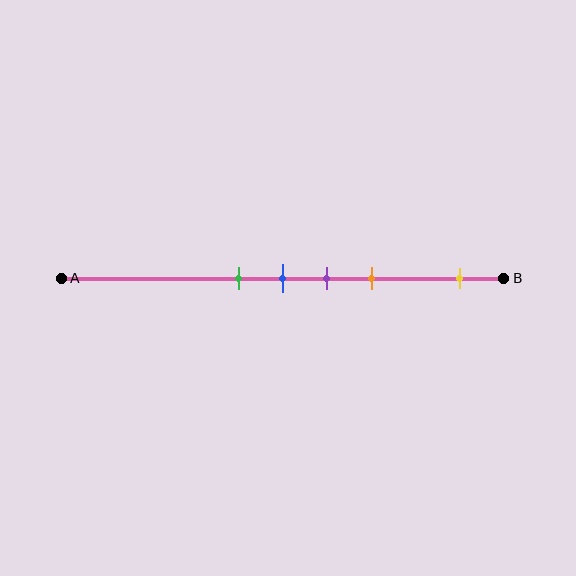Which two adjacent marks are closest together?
The green and blue marks are the closest adjacent pair.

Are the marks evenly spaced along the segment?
No, the marks are not evenly spaced.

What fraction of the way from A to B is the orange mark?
The orange mark is approximately 70% (0.7) of the way from A to B.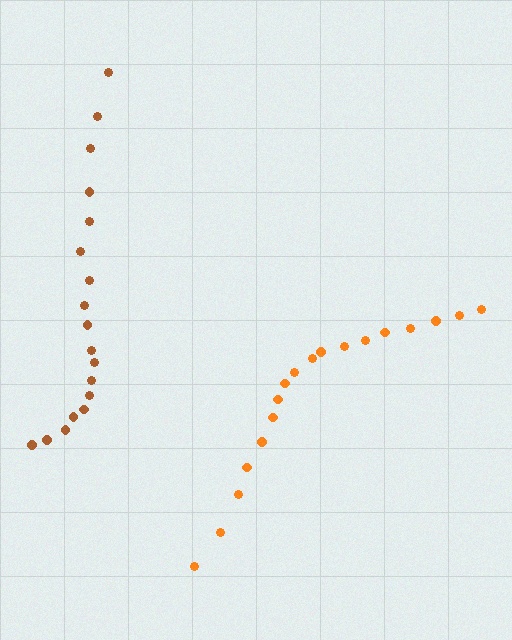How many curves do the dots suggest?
There are 2 distinct paths.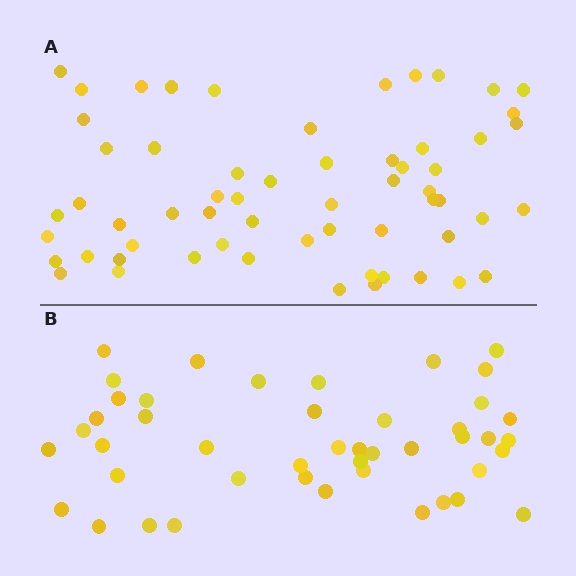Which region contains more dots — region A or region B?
Region A (the top region) has more dots.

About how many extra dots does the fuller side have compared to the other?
Region A has approximately 15 more dots than region B.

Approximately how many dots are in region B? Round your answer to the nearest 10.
About 40 dots. (The exact count is 45, which rounds to 40.)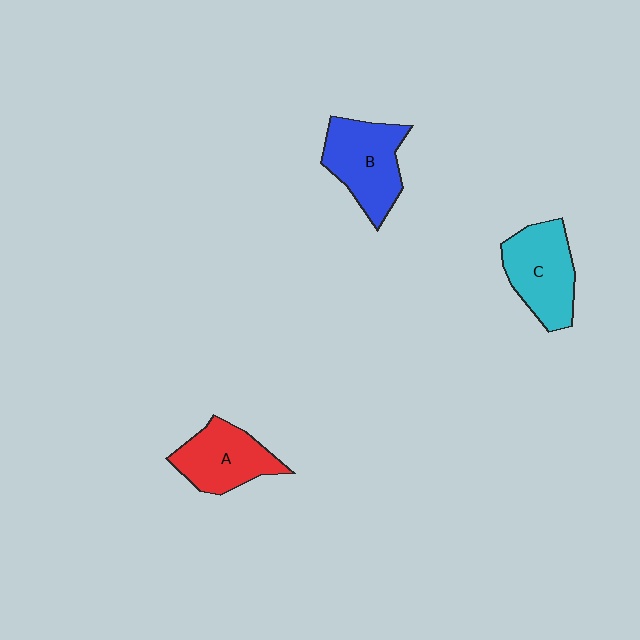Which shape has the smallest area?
Shape A (red).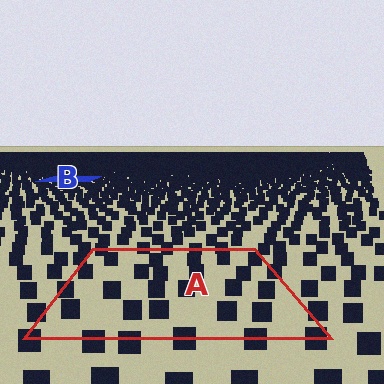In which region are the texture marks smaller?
The texture marks are smaller in region B, because it is farther away.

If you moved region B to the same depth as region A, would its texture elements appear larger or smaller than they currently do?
They would appear larger. At a closer depth, the same texture elements are projected at a bigger on-screen size.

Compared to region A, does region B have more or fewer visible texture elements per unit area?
Region B has more texture elements per unit area — they are packed more densely because it is farther away.